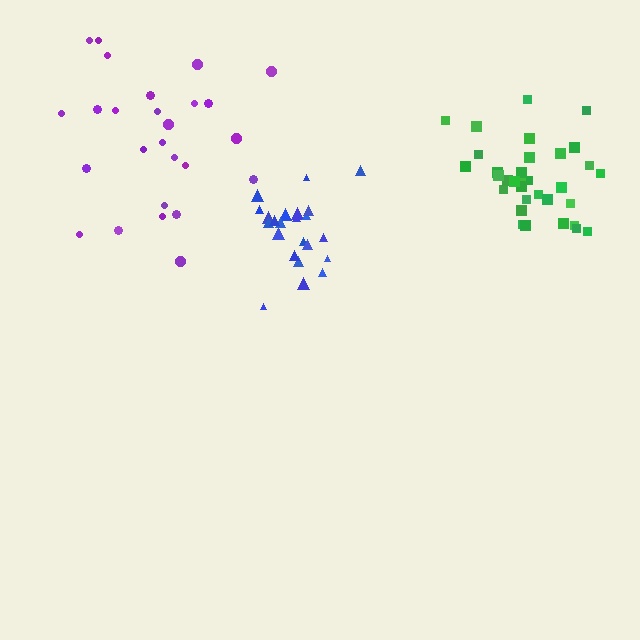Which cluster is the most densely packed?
Blue.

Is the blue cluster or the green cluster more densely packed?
Blue.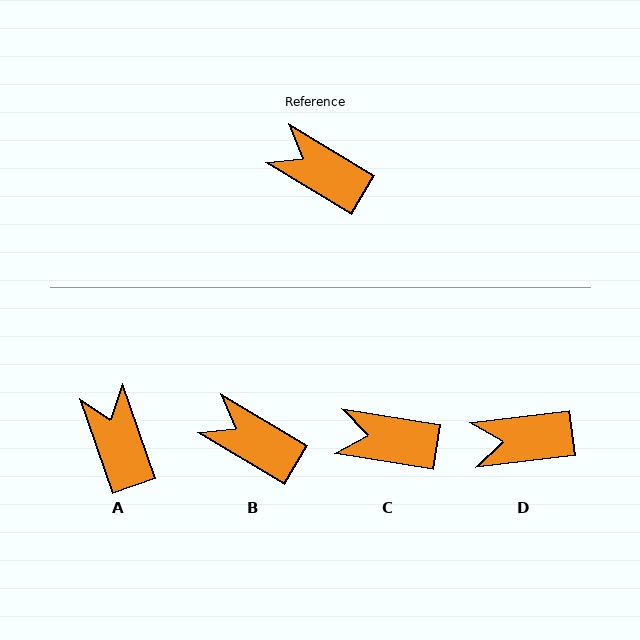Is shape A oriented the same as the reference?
No, it is off by about 40 degrees.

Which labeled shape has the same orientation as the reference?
B.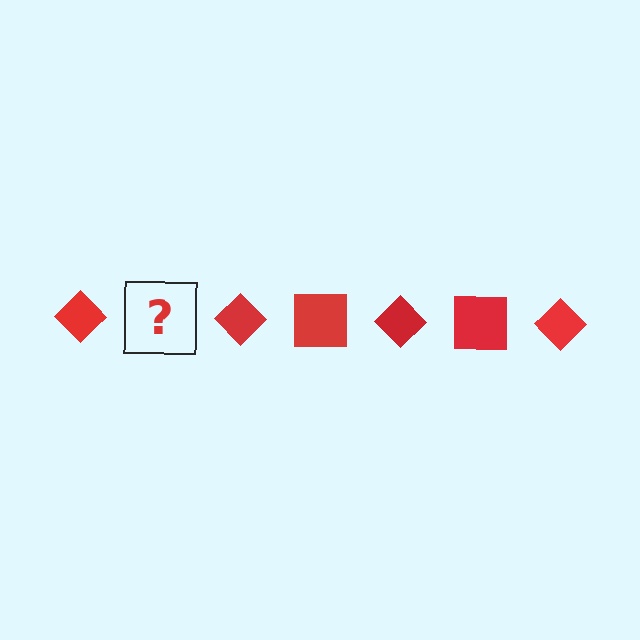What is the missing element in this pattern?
The missing element is a red square.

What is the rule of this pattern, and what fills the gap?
The rule is that the pattern cycles through diamond, square shapes in red. The gap should be filled with a red square.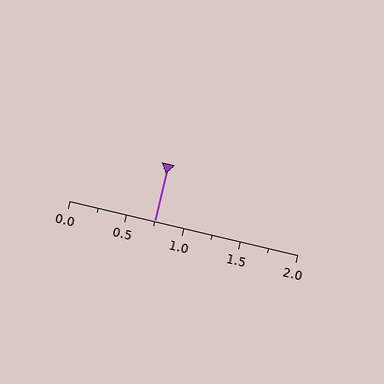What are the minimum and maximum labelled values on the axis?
The axis runs from 0.0 to 2.0.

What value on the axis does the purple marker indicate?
The marker indicates approximately 0.75.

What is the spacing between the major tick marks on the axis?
The major ticks are spaced 0.5 apart.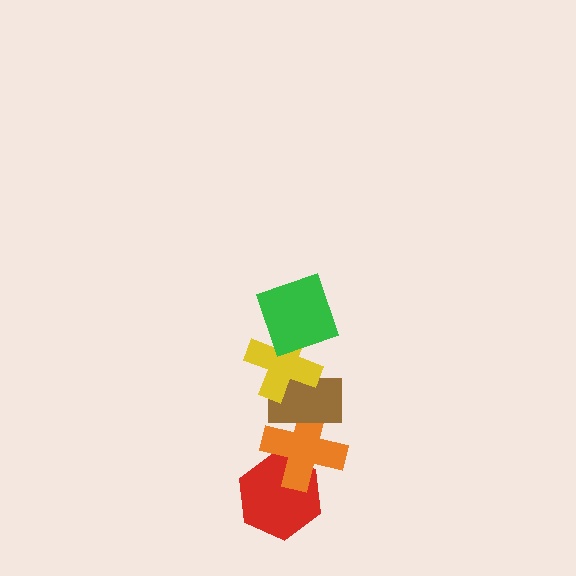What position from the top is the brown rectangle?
The brown rectangle is 3rd from the top.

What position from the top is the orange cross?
The orange cross is 4th from the top.